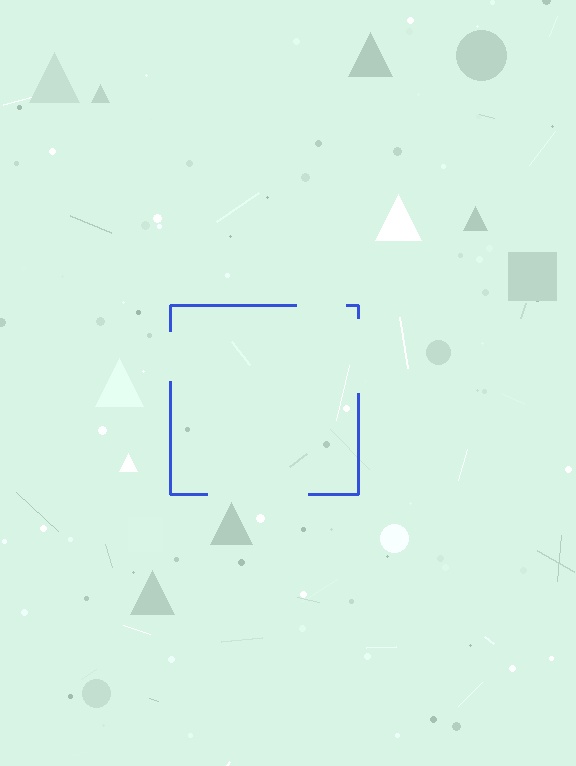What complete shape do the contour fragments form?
The contour fragments form a square.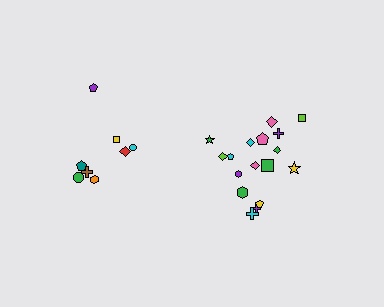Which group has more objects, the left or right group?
The right group.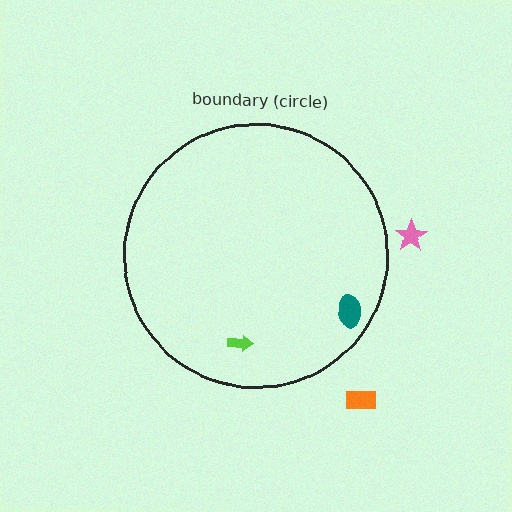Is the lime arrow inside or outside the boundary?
Inside.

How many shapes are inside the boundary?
2 inside, 2 outside.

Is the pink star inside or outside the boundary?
Outside.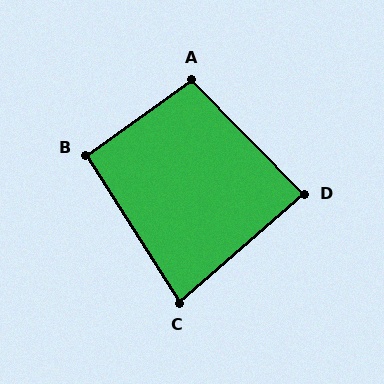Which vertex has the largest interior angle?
A, at approximately 99 degrees.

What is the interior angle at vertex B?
Approximately 93 degrees (approximately right).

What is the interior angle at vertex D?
Approximately 87 degrees (approximately right).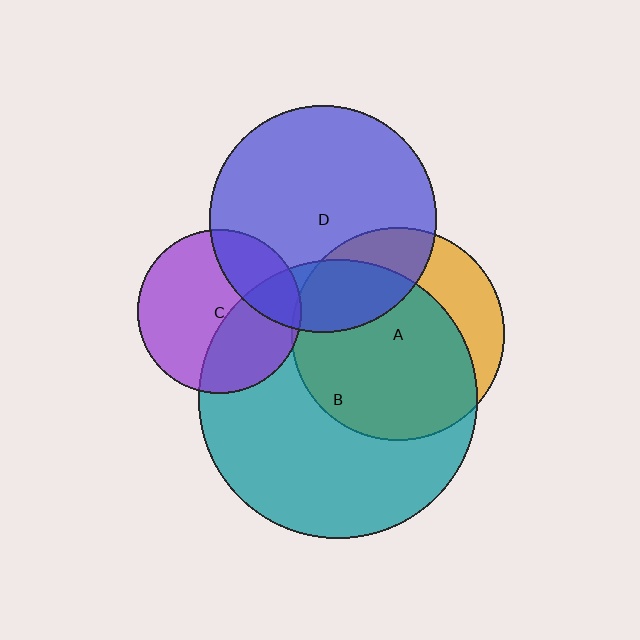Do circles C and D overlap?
Yes.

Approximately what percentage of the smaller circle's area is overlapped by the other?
Approximately 25%.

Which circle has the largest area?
Circle B (teal).